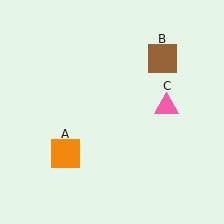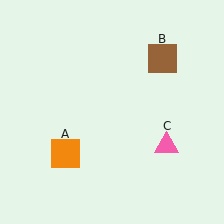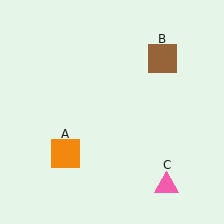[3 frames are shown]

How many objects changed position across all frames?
1 object changed position: pink triangle (object C).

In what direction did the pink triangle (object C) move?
The pink triangle (object C) moved down.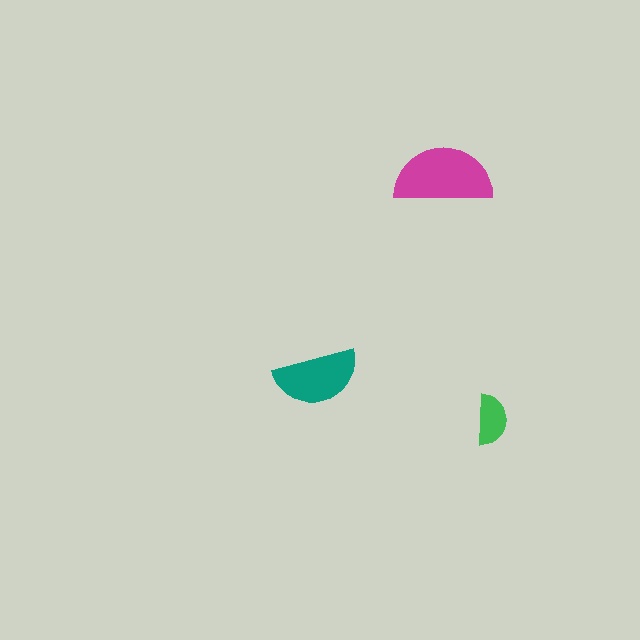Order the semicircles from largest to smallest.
the magenta one, the teal one, the green one.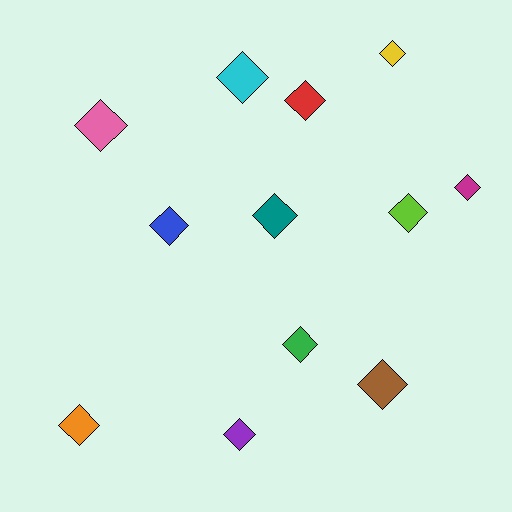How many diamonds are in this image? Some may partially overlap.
There are 12 diamonds.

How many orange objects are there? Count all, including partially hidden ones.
There is 1 orange object.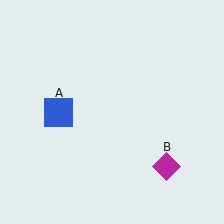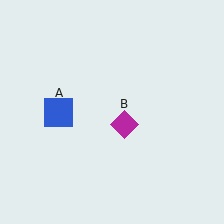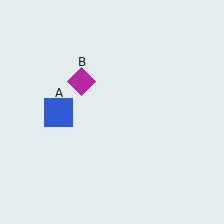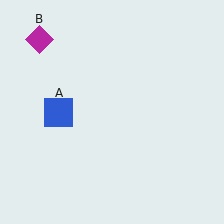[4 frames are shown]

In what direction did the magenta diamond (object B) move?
The magenta diamond (object B) moved up and to the left.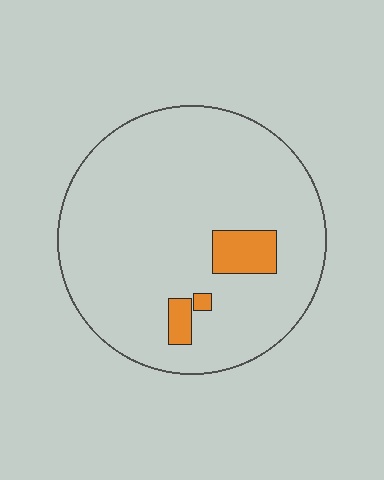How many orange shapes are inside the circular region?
3.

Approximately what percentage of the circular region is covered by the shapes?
Approximately 10%.